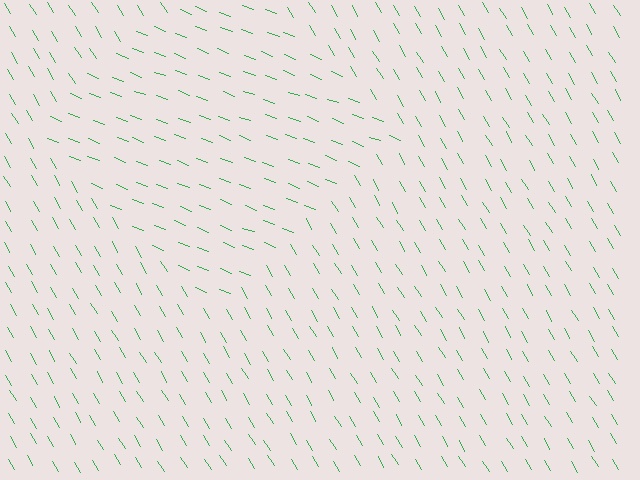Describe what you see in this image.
The image is filled with small green line segments. A diamond region in the image has lines oriented differently from the surrounding lines, creating a visible texture boundary.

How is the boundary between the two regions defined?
The boundary is defined purely by a change in line orientation (approximately 38 degrees difference). All lines are the same color and thickness.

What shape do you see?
I see a diamond.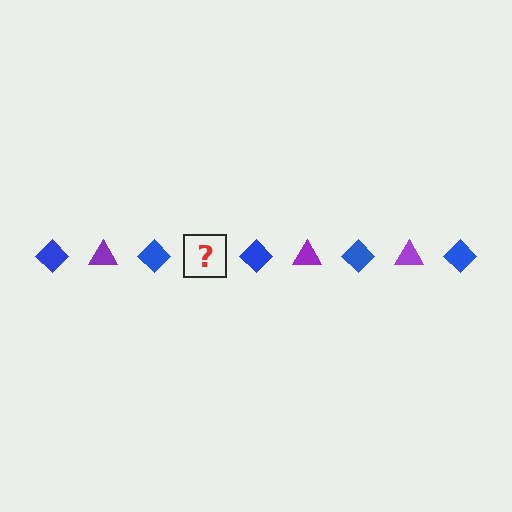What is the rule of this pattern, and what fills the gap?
The rule is that the pattern alternates between blue diamond and purple triangle. The gap should be filled with a purple triangle.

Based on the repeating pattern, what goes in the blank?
The blank should be a purple triangle.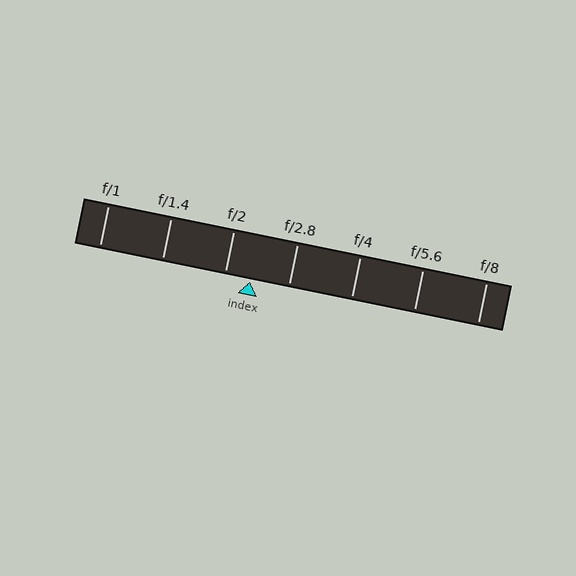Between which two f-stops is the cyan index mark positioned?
The index mark is between f/2 and f/2.8.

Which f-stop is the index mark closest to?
The index mark is closest to f/2.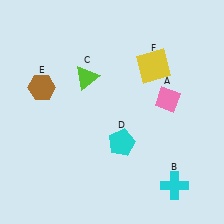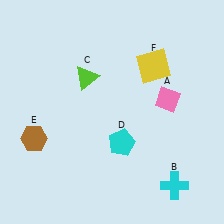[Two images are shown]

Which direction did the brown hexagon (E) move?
The brown hexagon (E) moved down.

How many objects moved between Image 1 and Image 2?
1 object moved between the two images.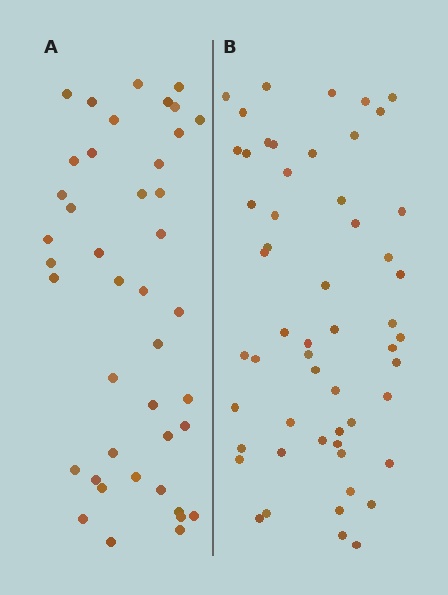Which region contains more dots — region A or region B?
Region B (the right region) has more dots.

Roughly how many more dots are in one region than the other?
Region B has approximately 15 more dots than region A.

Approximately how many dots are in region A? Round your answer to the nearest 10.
About 40 dots. (The exact count is 42, which rounds to 40.)